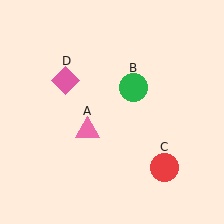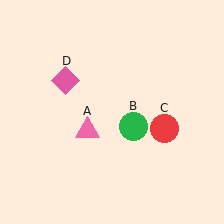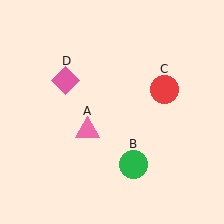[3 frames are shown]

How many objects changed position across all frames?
2 objects changed position: green circle (object B), red circle (object C).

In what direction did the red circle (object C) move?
The red circle (object C) moved up.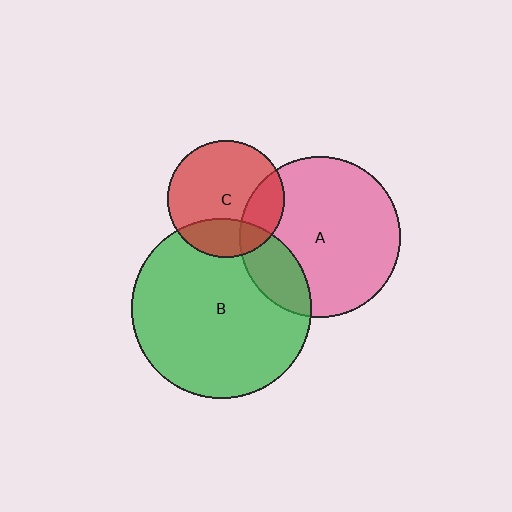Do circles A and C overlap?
Yes.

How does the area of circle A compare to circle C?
Approximately 1.9 times.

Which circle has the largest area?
Circle B (green).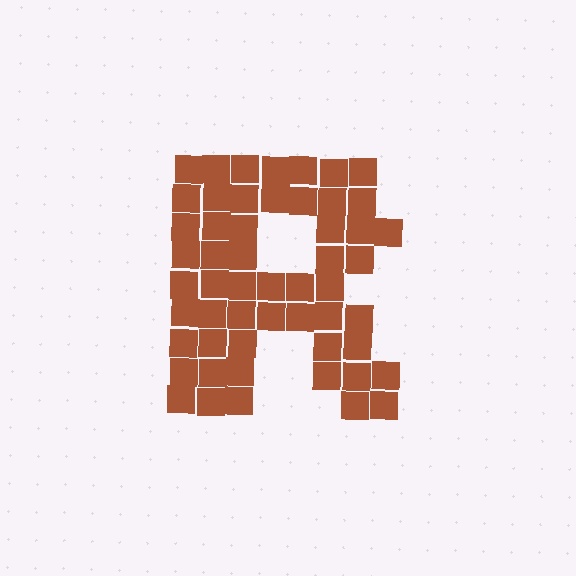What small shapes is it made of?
It is made of small squares.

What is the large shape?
The large shape is the letter R.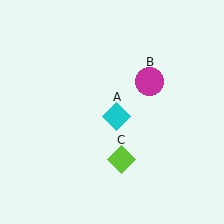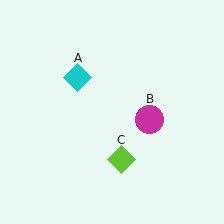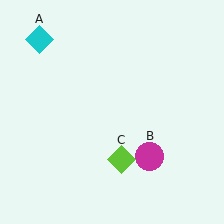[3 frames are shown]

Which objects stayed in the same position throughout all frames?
Lime diamond (object C) remained stationary.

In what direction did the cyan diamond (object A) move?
The cyan diamond (object A) moved up and to the left.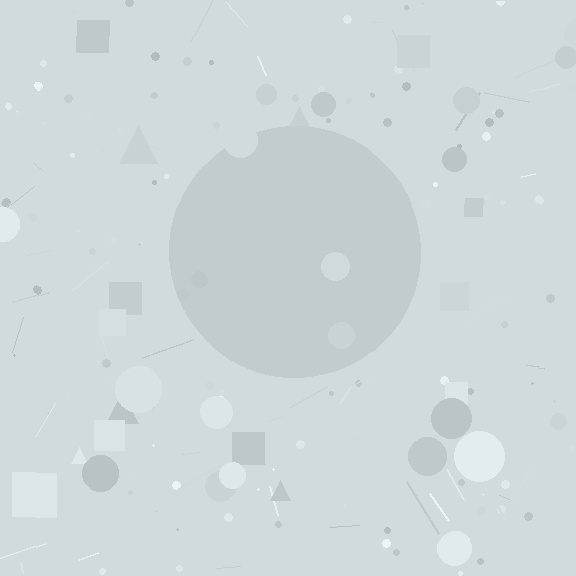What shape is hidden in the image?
A circle is hidden in the image.